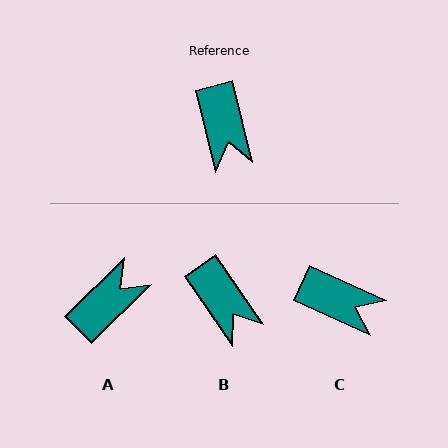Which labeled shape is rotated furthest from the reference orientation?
A, about 120 degrees away.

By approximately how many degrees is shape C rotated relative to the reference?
Approximately 52 degrees counter-clockwise.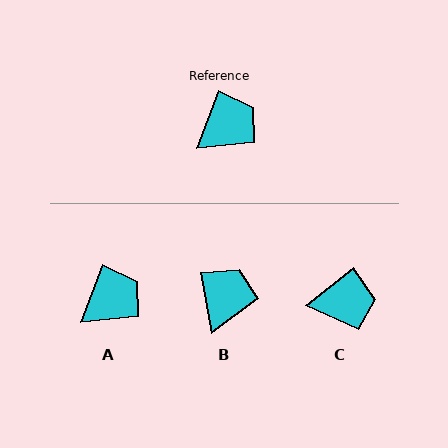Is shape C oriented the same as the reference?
No, it is off by about 31 degrees.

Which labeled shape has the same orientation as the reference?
A.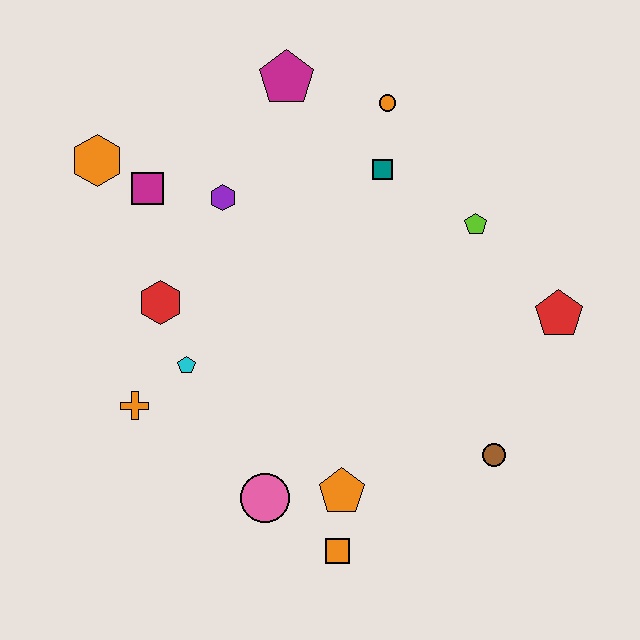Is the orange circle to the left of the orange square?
No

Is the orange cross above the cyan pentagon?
No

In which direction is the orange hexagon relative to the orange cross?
The orange hexagon is above the orange cross.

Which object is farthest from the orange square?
The magenta pentagon is farthest from the orange square.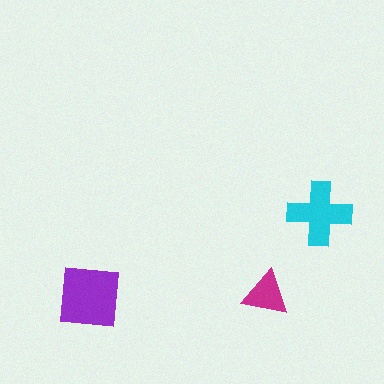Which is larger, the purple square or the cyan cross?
The purple square.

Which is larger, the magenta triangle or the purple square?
The purple square.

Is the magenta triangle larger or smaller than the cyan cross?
Smaller.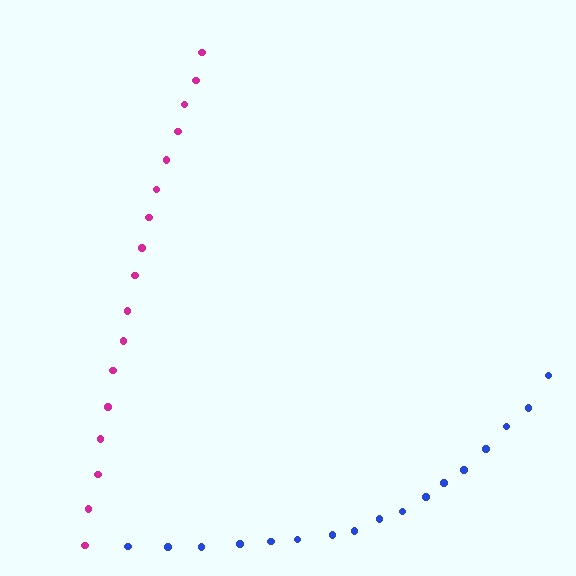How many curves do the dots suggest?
There are 2 distinct paths.